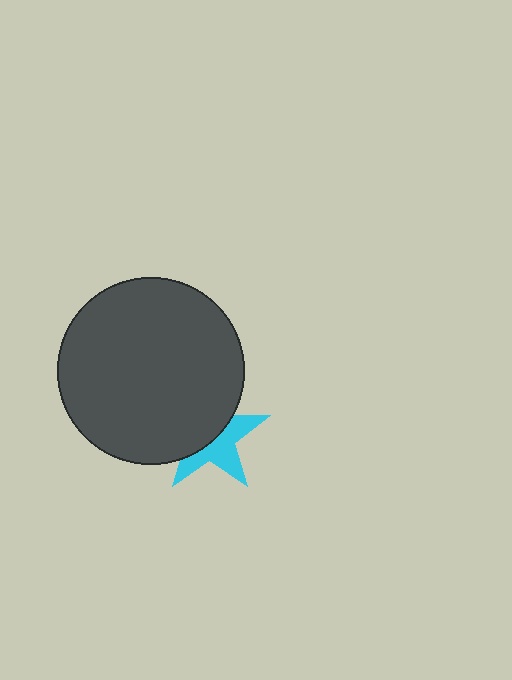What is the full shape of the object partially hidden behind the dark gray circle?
The partially hidden object is a cyan star.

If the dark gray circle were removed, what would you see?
You would see the complete cyan star.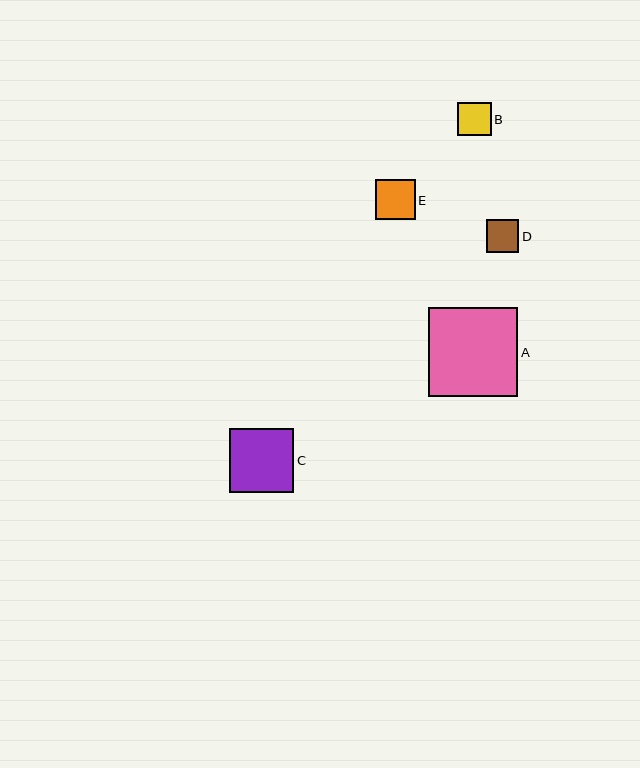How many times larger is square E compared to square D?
Square E is approximately 1.2 times the size of square D.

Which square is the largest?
Square A is the largest with a size of approximately 89 pixels.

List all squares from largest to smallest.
From largest to smallest: A, C, E, B, D.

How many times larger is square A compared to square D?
Square A is approximately 2.7 times the size of square D.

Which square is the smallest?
Square D is the smallest with a size of approximately 33 pixels.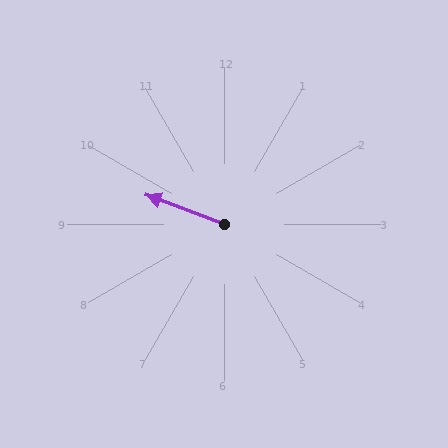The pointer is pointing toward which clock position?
Roughly 10 o'clock.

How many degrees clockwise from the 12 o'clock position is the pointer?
Approximately 291 degrees.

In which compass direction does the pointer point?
West.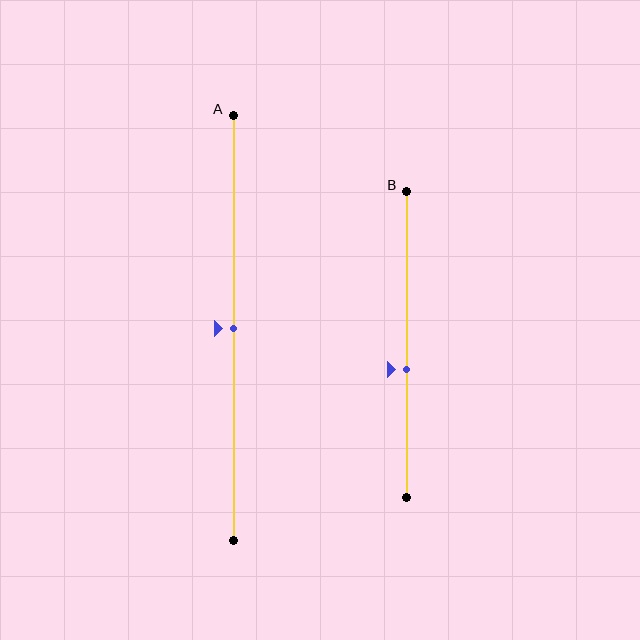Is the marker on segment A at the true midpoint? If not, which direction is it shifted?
Yes, the marker on segment A is at the true midpoint.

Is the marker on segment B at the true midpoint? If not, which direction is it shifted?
No, the marker on segment B is shifted downward by about 8% of the segment length.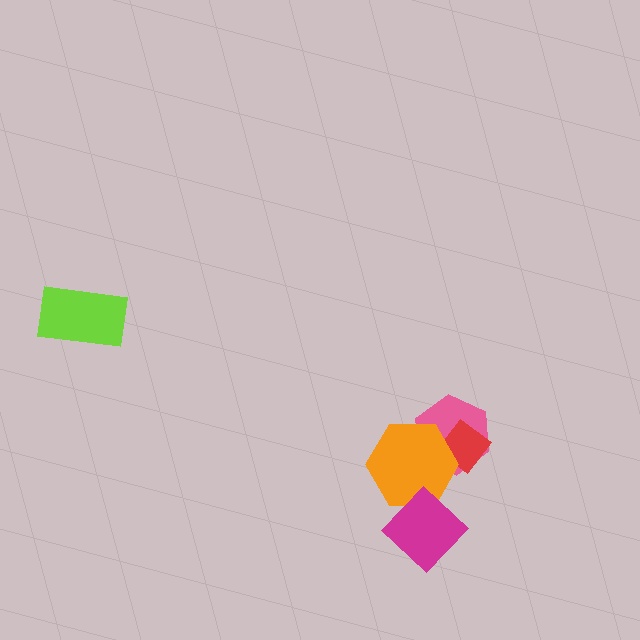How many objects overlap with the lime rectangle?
0 objects overlap with the lime rectangle.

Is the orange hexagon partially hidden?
Yes, it is partially covered by another shape.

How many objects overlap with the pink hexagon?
2 objects overlap with the pink hexagon.